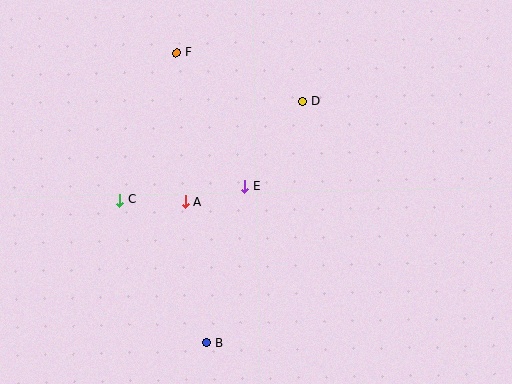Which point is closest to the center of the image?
Point E at (244, 186) is closest to the center.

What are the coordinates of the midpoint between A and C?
The midpoint between A and C is at (152, 201).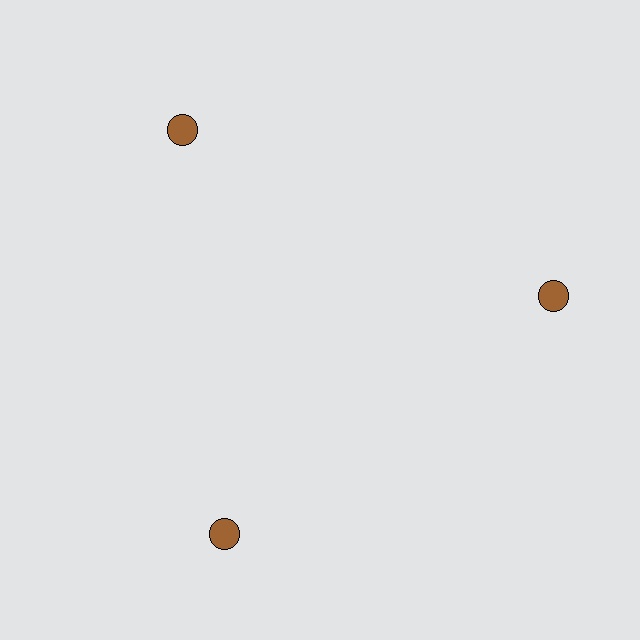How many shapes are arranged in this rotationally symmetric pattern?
There are 3 shapes, arranged in 3 groups of 1.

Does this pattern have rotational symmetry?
Yes, this pattern has 3-fold rotational symmetry. It looks the same after rotating 120 degrees around the center.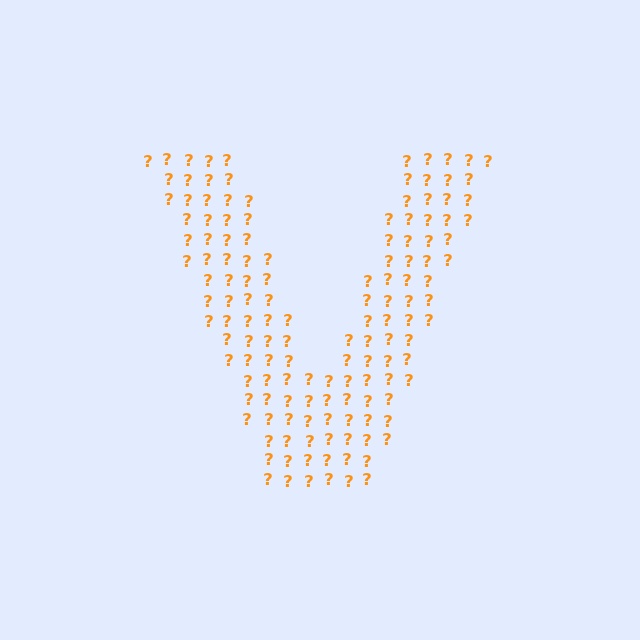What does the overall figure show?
The overall figure shows the letter V.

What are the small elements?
The small elements are question marks.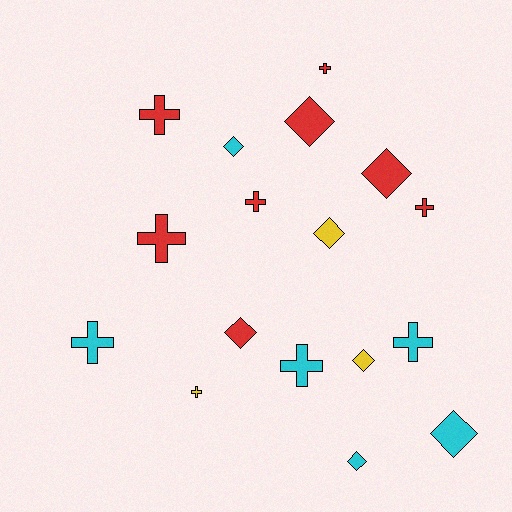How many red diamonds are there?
There are 3 red diamonds.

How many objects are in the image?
There are 17 objects.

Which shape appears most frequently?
Cross, with 9 objects.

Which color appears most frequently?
Red, with 8 objects.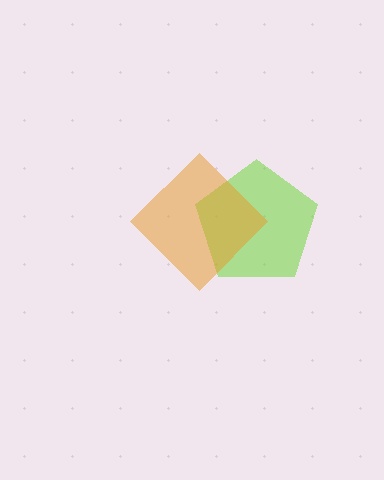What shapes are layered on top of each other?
The layered shapes are: a lime pentagon, an orange diamond.